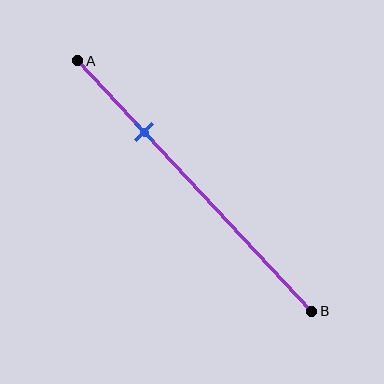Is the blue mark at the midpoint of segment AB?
No, the mark is at about 30% from A, not at the 50% midpoint.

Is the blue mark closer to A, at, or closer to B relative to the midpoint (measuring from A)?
The blue mark is closer to point A than the midpoint of segment AB.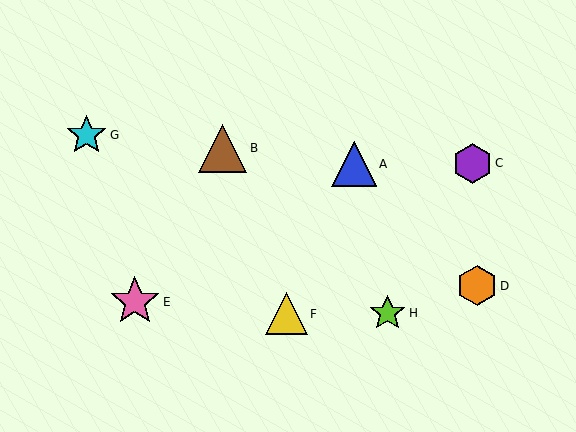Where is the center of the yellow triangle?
The center of the yellow triangle is at (286, 314).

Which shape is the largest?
The pink star (labeled E) is the largest.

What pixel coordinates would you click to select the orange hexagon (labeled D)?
Click at (477, 286) to select the orange hexagon D.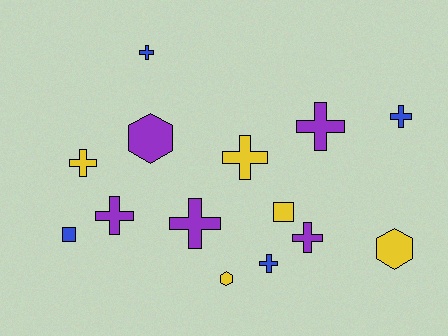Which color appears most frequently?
Purple, with 5 objects.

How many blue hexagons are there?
There are no blue hexagons.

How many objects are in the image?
There are 14 objects.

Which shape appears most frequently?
Cross, with 9 objects.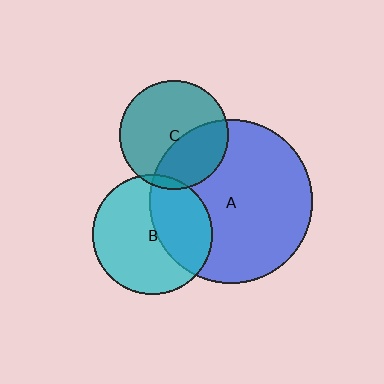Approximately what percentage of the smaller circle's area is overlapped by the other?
Approximately 40%.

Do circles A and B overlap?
Yes.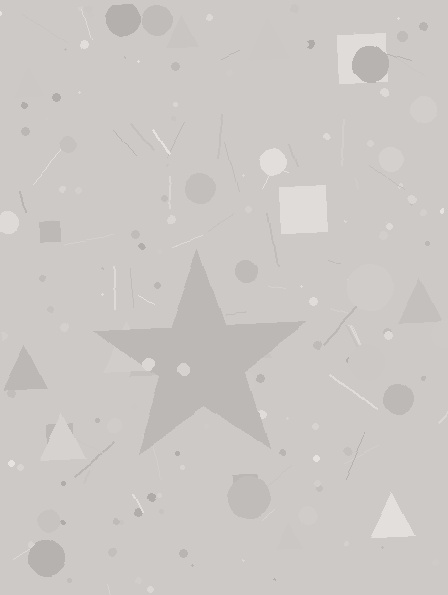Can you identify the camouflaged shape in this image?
The camouflaged shape is a star.